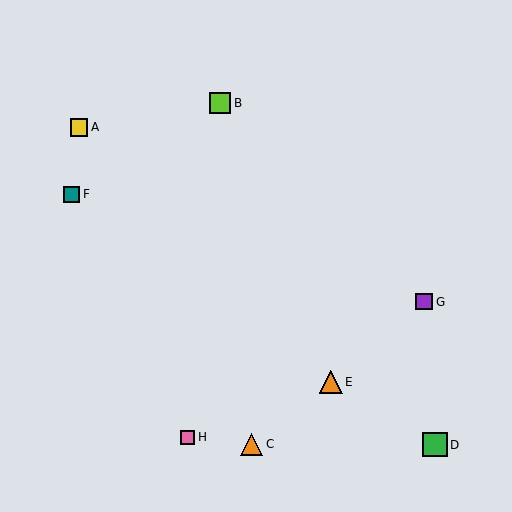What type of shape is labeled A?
Shape A is a yellow square.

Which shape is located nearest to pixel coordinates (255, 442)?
The orange triangle (labeled C) at (251, 444) is nearest to that location.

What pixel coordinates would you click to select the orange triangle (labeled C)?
Click at (251, 444) to select the orange triangle C.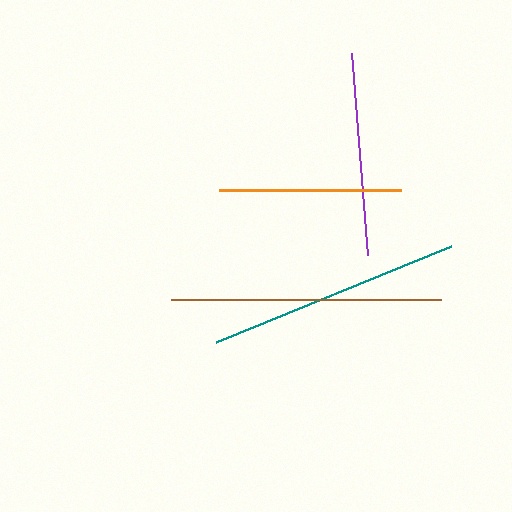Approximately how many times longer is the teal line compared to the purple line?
The teal line is approximately 1.3 times the length of the purple line.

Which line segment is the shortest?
The orange line is the shortest at approximately 182 pixels.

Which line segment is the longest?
The brown line is the longest at approximately 271 pixels.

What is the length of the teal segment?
The teal segment is approximately 253 pixels long.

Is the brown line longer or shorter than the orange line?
The brown line is longer than the orange line.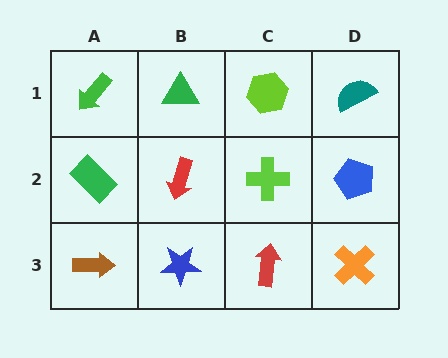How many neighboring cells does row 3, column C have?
3.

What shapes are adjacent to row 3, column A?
A green rectangle (row 2, column A), a blue star (row 3, column B).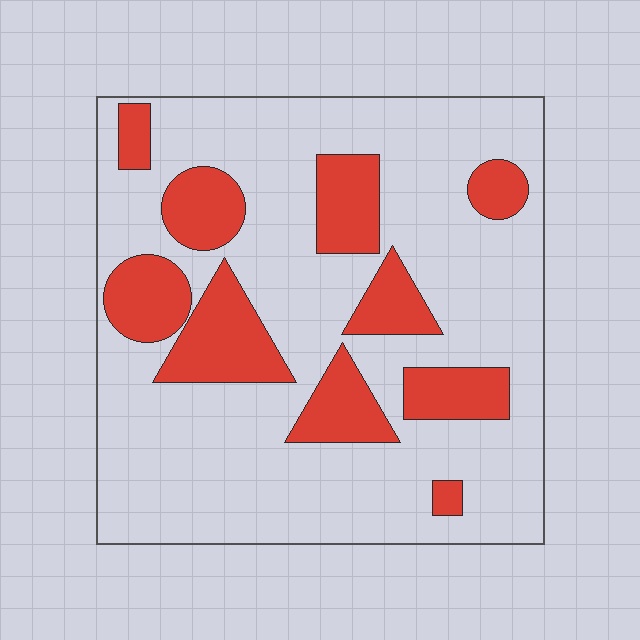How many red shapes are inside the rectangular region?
10.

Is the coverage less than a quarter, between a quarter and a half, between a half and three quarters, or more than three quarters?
Less than a quarter.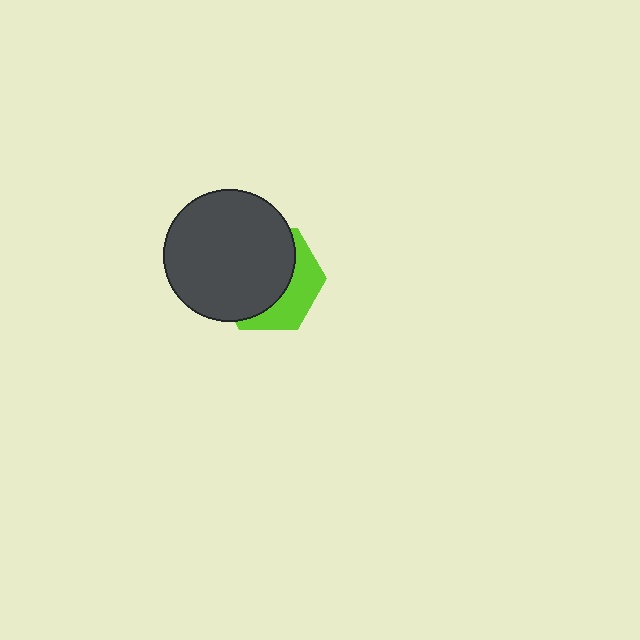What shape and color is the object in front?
The object in front is a dark gray circle.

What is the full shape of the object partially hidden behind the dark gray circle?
The partially hidden object is a lime hexagon.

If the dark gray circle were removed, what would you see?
You would see the complete lime hexagon.